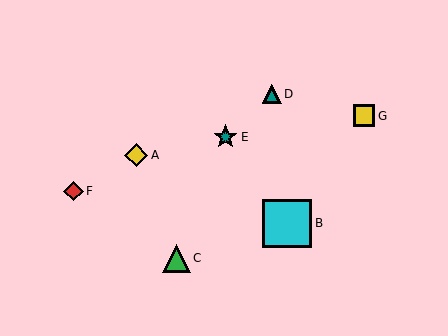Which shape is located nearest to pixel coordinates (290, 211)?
The cyan square (labeled B) at (287, 223) is nearest to that location.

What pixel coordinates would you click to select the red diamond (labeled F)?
Click at (74, 191) to select the red diamond F.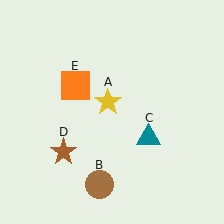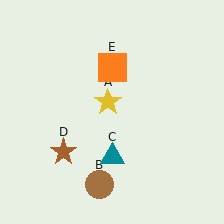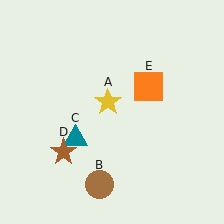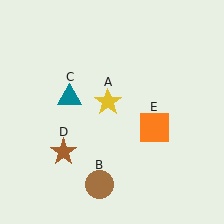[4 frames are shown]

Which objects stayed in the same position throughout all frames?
Yellow star (object A) and brown circle (object B) and brown star (object D) remained stationary.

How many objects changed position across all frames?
2 objects changed position: teal triangle (object C), orange square (object E).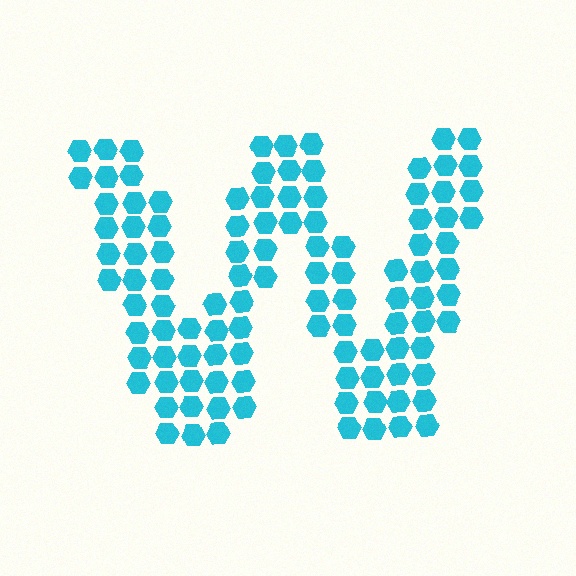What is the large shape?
The large shape is the letter W.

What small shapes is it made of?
It is made of small hexagons.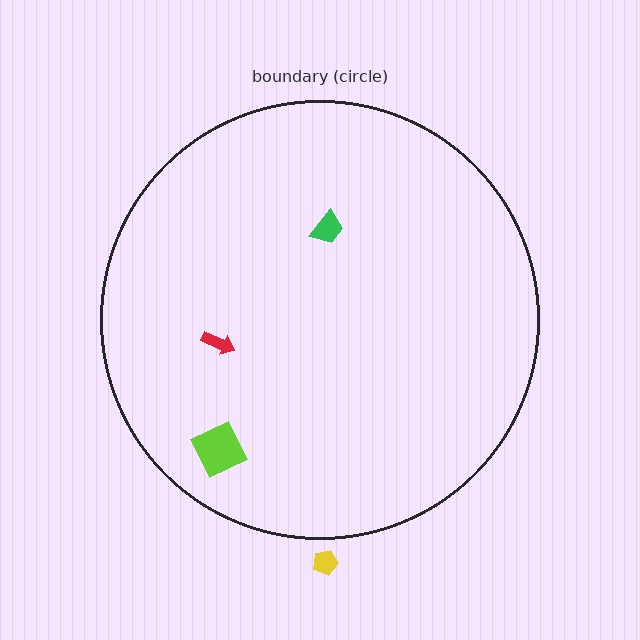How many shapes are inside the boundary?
3 inside, 1 outside.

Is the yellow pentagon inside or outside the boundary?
Outside.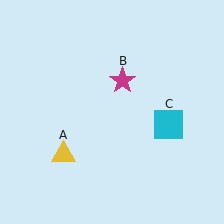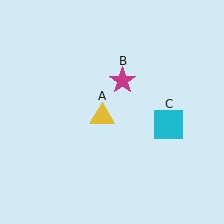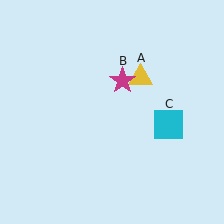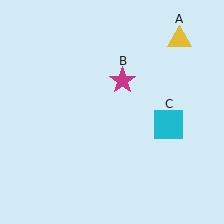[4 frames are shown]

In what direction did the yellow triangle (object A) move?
The yellow triangle (object A) moved up and to the right.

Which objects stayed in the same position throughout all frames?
Magenta star (object B) and cyan square (object C) remained stationary.